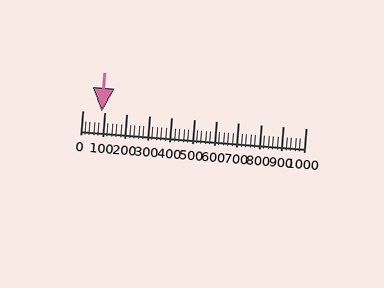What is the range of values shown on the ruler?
The ruler shows values from 0 to 1000.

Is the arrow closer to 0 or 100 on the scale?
The arrow is closer to 100.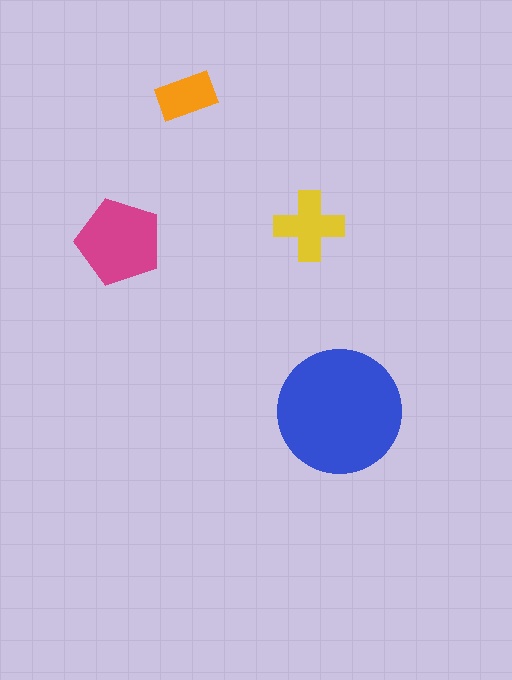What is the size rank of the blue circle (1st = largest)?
1st.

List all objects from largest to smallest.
The blue circle, the magenta pentagon, the yellow cross, the orange rectangle.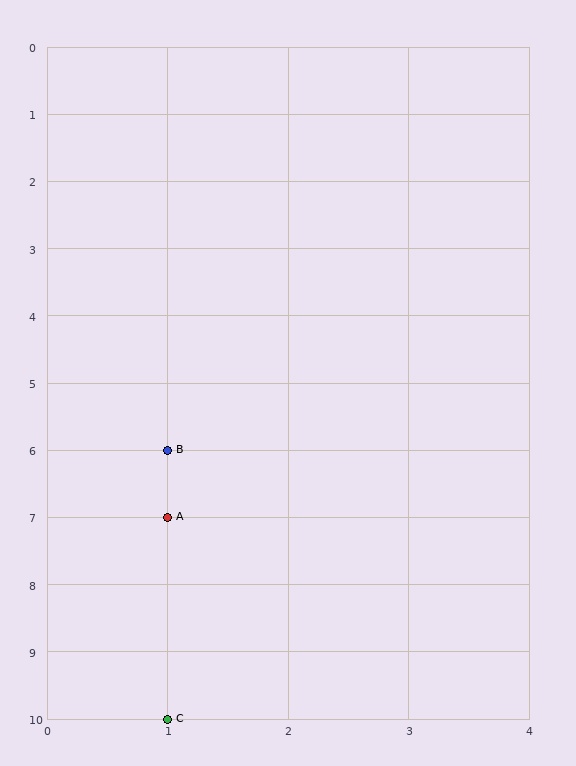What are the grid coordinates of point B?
Point B is at grid coordinates (1, 6).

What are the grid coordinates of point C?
Point C is at grid coordinates (1, 10).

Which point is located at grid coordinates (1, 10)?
Point C is at (1, 10).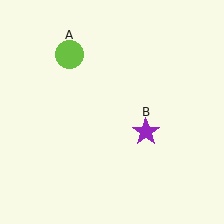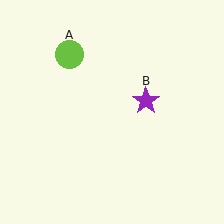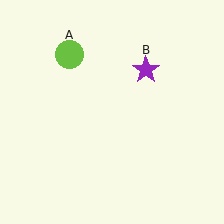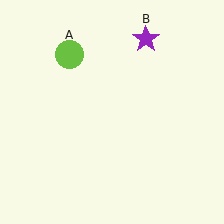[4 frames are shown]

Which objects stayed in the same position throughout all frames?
Lime circle (object A) remained stationary.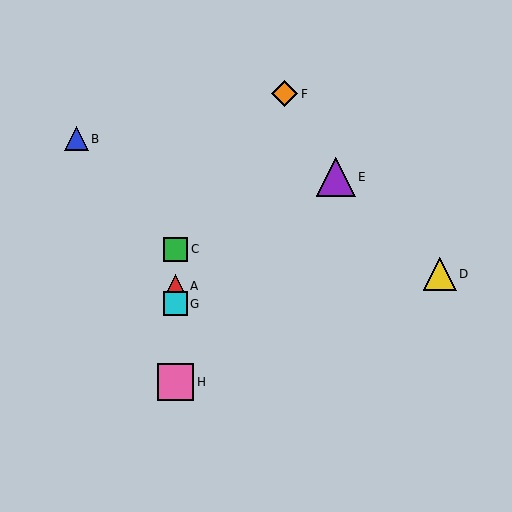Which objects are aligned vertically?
Objects A, C, G, H are aligned vertically.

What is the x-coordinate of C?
Object C is at x≈176.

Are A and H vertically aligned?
Yes, both are at x≈176.